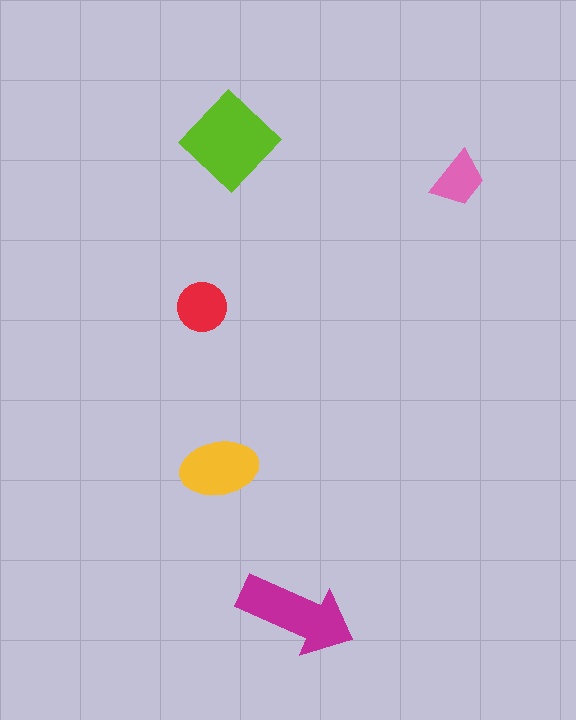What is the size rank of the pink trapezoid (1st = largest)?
5th.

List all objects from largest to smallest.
The lime diamond, the magenta arrow, the yellow ellipse, the red circle, the pink trapezoid.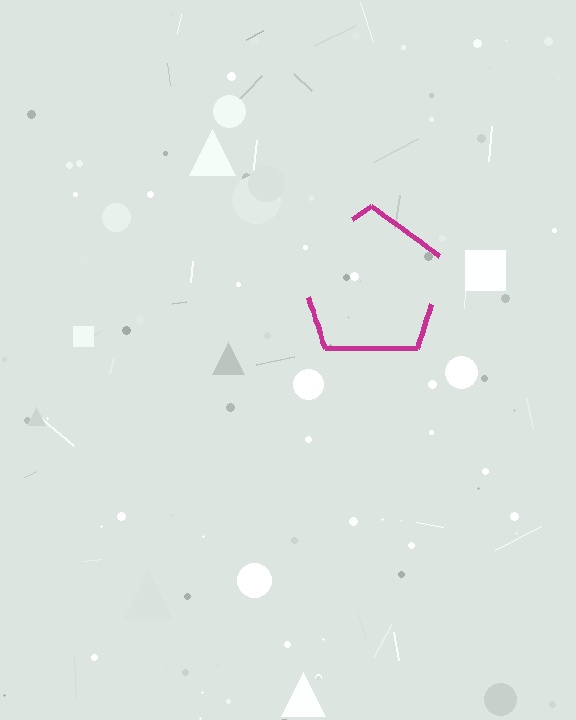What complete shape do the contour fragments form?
The contour fragments form a pentagon.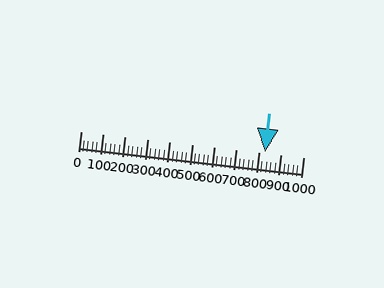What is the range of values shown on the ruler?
The ruler shows values from 0 to 1000.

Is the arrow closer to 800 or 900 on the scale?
The arrow is closer to 800.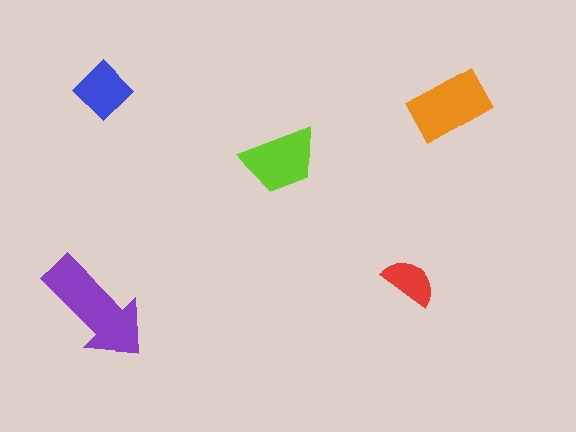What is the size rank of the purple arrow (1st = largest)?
1st.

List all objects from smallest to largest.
The red semicircle, the blue diamond, the lime trapezoid, the orange rectangle, the purple arrow.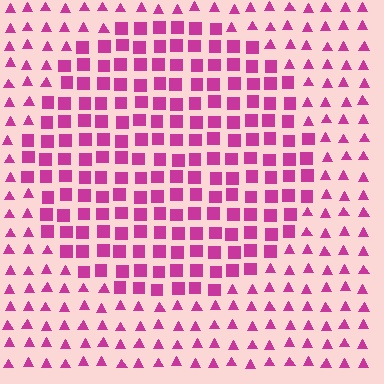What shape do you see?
I see a circle.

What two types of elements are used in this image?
The image uses squares inside the circle region and triangles outside it.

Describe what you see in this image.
The image is filled with small magenta elements arranged in a uniform grid. A circle-shaped region contains squares, while the surrounding area contains triangles. The boundary is defined purely by the change in element shape.